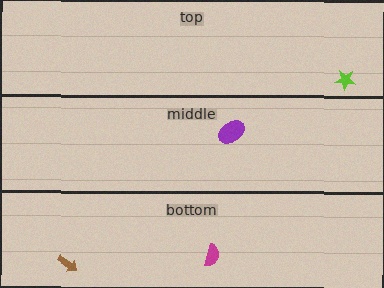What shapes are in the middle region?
The purple ellipse.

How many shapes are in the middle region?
1.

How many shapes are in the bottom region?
2.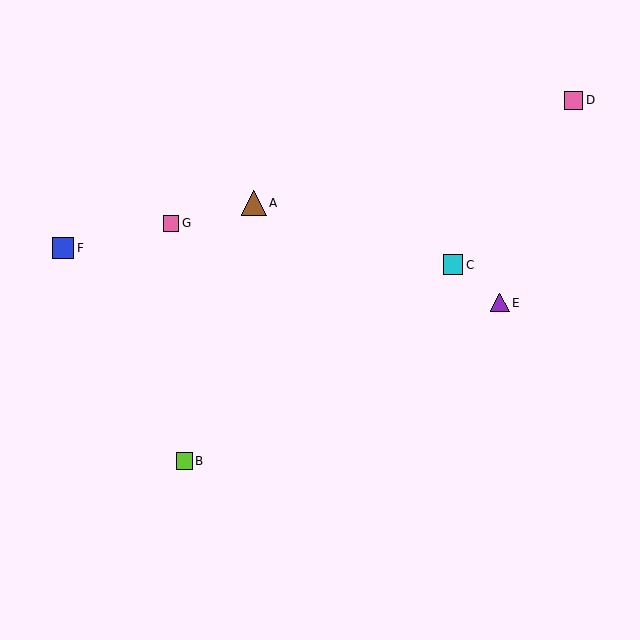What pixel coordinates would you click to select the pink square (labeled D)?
Click at (574, 100) to select the pink square D.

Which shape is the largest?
The brown triangle (labeled A) is the largest.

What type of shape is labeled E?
Shape E is a purple triangle.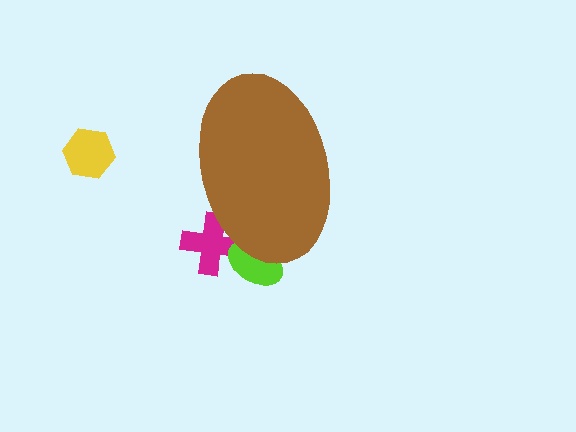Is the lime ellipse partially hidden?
Yes, the lime ellipse is partially hidden behind the brown ellipse.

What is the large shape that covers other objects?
A brown ellipse.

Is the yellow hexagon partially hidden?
No, the yellow hexagon is fully visible.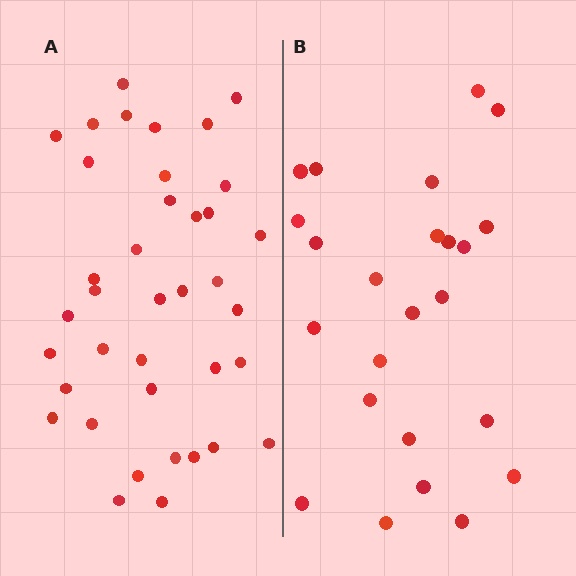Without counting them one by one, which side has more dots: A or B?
Region A (the left region) has more dots.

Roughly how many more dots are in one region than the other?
Region A has approximately 15 more dots than region B.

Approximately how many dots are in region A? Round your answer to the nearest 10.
About 40 dots. (The exact count is 38, which rounds to 40.)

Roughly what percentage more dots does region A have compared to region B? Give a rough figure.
About 60% more.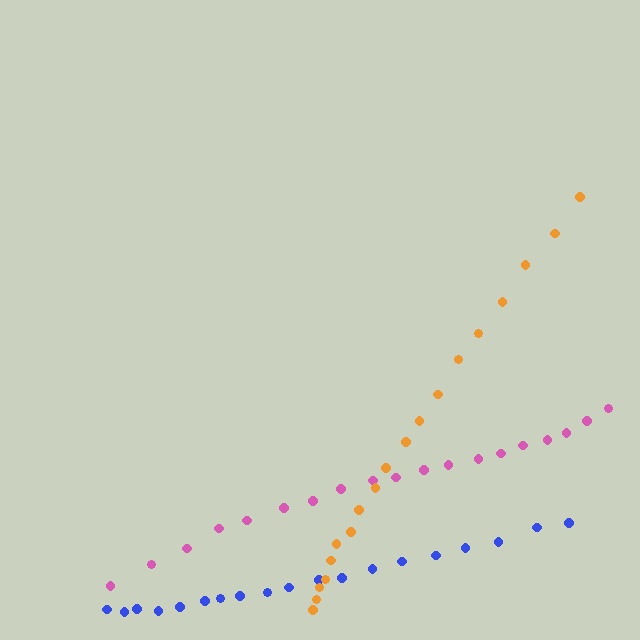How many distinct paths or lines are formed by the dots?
There are 3 distinct paths.